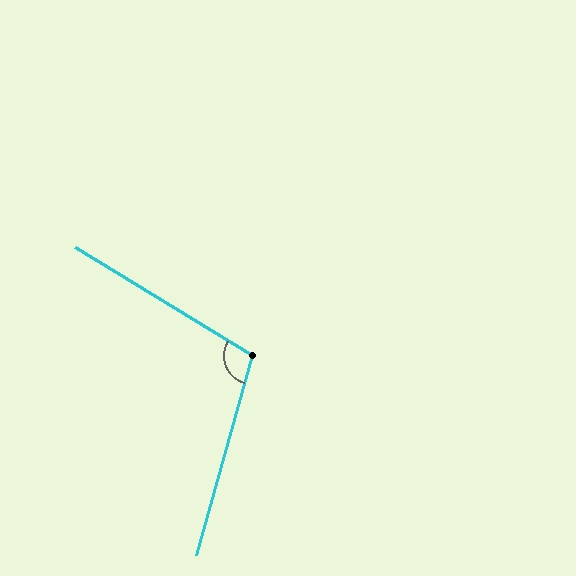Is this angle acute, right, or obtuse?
It is obtuse.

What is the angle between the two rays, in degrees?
Approximately 106 degrees.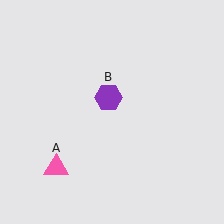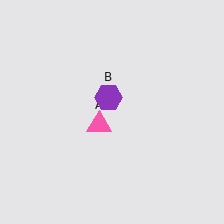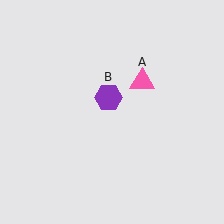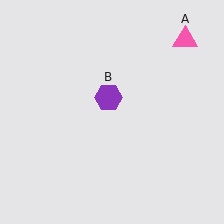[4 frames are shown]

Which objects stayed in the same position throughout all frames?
Purple hexagon (object B) remained stationary.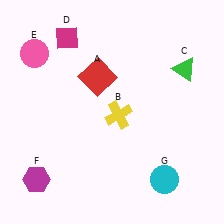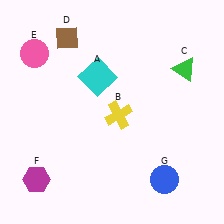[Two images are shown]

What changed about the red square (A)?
In Image 1, A is red. In Image 2, it changed to cyan.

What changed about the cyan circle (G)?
In Image 1, G is cyan. In Image 2, it changed to blue.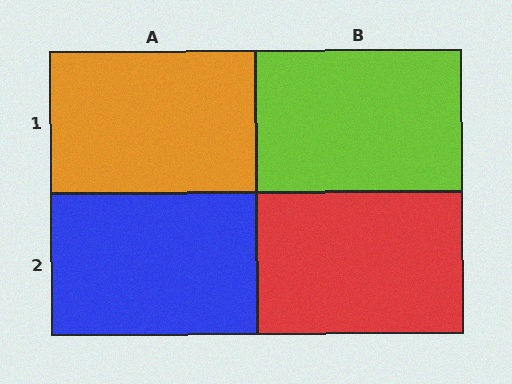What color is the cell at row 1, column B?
Lime.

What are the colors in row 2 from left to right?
Blue, red.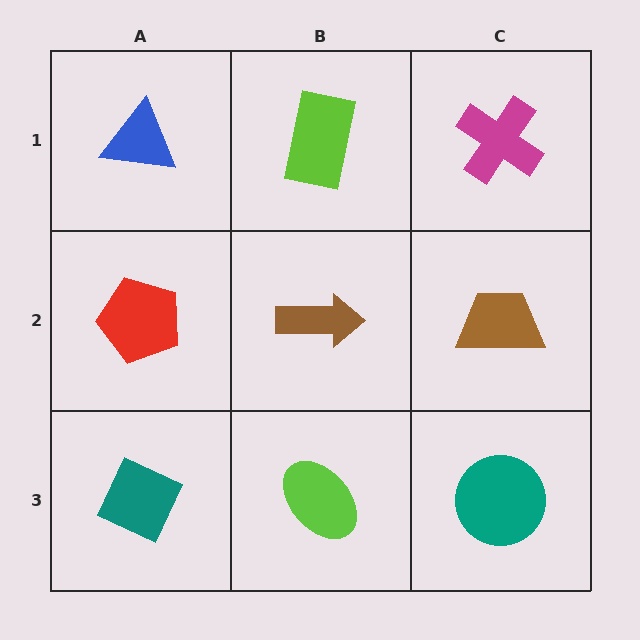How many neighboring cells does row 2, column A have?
3.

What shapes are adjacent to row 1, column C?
A brown trapezoid (row 2, column C), a lime rectangle (row 1, column B).